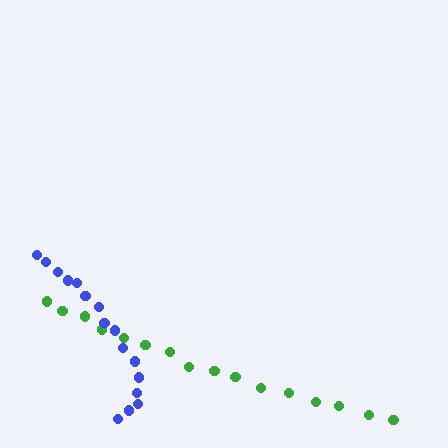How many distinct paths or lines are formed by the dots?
There are 2 distinct paths.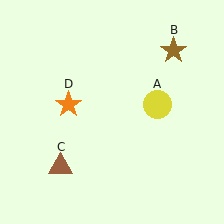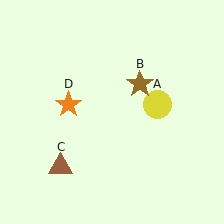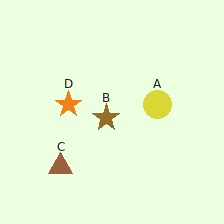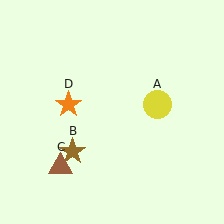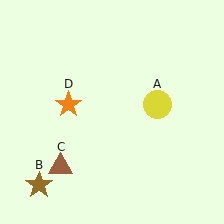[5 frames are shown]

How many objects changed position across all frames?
1 object changed position: brown star (object B).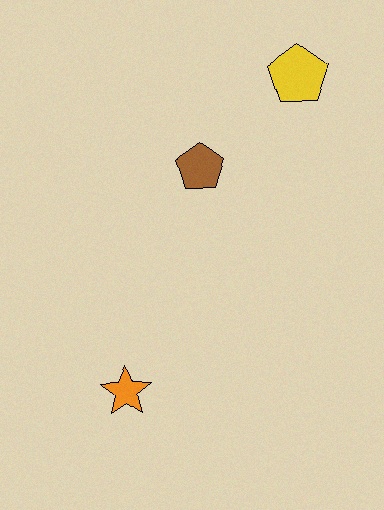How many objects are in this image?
There are 3 objects.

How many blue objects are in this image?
There are no blue objects.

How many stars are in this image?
There is 1 star.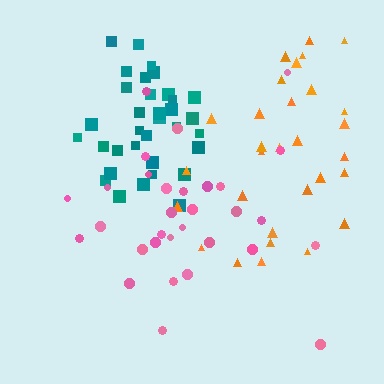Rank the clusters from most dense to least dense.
teal, pink, orange.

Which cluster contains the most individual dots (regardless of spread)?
Teal (34).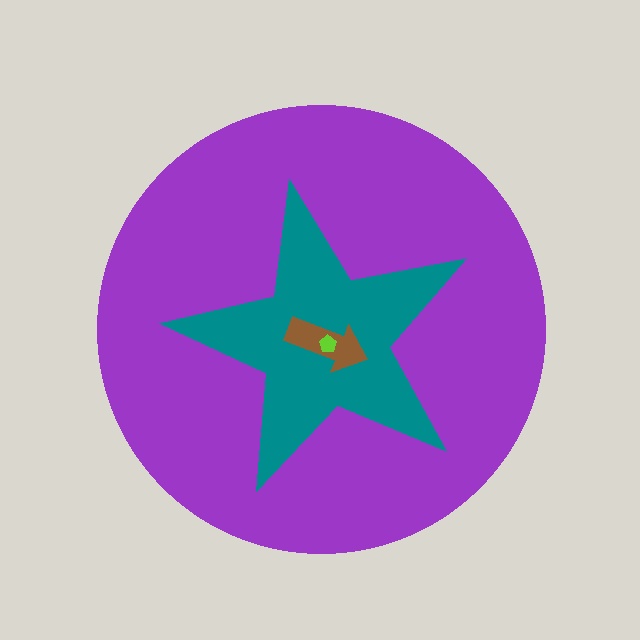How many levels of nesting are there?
4.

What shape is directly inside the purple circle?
The teal star.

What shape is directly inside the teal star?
The brown arrow.